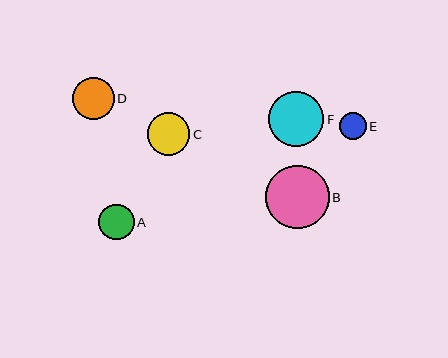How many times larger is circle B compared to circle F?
Circle B is approximately 1.2 times the size of circle F.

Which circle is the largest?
Circle B is the largest with a size of approximately 64 pixels.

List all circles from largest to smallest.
From largest to smallest: B, F, C, D, A, E.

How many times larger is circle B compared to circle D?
Circle B is approximately 1.5 times the size of circle D.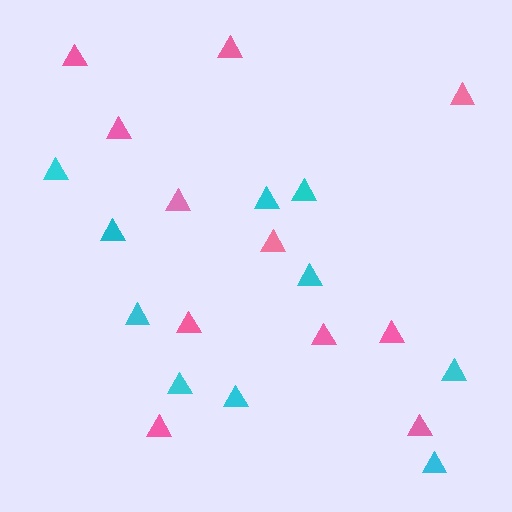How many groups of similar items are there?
There are 2 groups: one group of pink triangles (11) and one group of cyan triangles (10).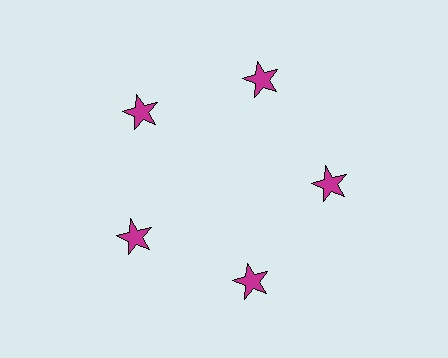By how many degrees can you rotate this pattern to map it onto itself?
The pattern maps onto itself every 72 degrees of rotation.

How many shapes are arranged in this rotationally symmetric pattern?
There are 5 shapes, arranged in 5 groups of 1.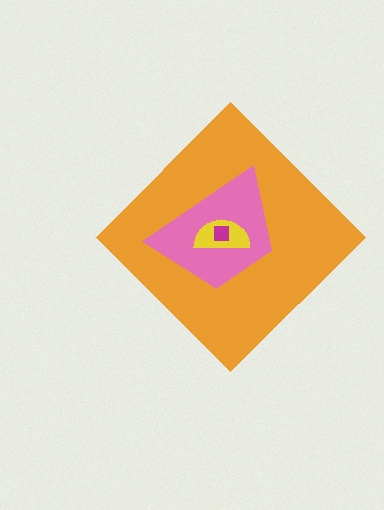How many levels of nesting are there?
4.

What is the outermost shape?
The orange diamond.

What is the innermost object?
The magenta square.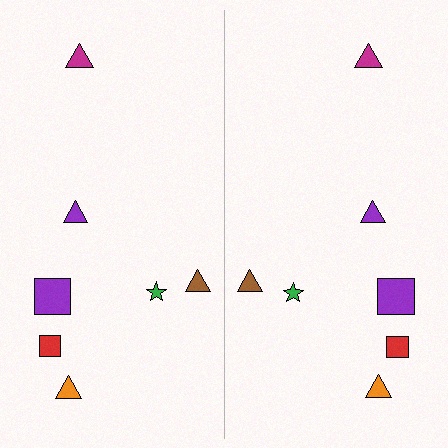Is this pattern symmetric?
Yes, this pattern has bilateral (reflection) symmetry.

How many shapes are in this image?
There are 14 shapes in this image.